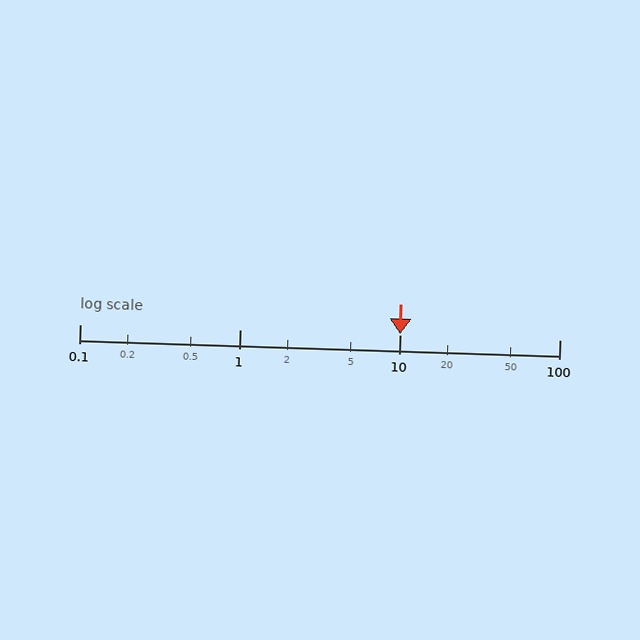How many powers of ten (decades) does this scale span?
The scale spans 3 decades, from 0.1 to 100.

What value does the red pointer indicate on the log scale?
The pointer indicates approximately 10.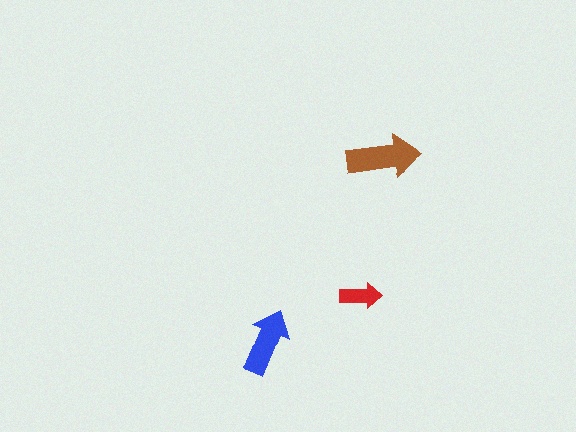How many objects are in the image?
There are 3 objects in the image.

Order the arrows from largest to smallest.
the brown one, the blue one, the red one.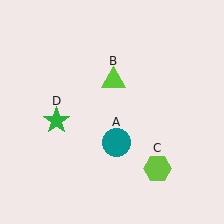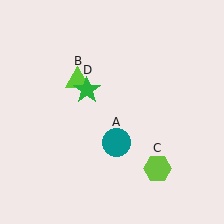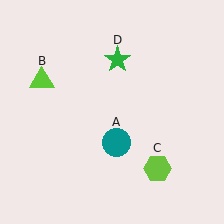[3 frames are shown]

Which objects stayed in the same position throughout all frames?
Teal circle (object A) and lime hexagon (object C) remained stationary.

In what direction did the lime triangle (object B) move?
The lime triangle (object B) moved left.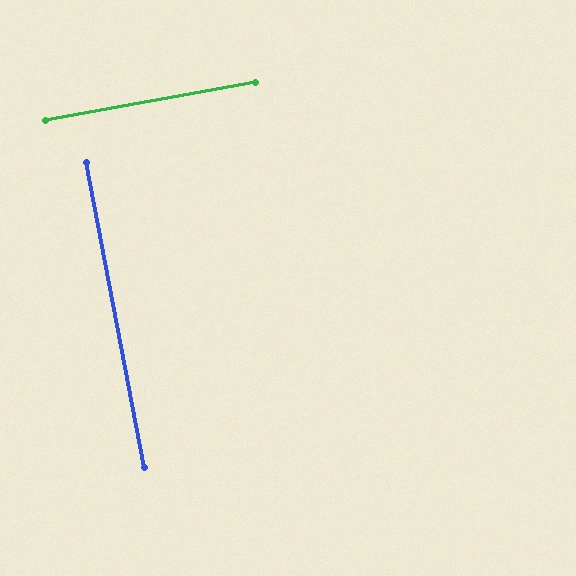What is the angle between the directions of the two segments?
Approximately 90 degrees.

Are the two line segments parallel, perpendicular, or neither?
Perpendicular — they meet at approximately 90°.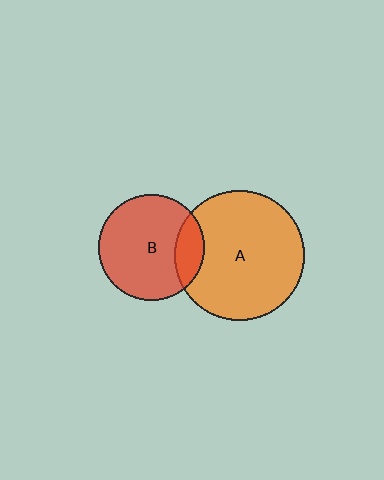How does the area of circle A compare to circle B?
Approximately 1.5 times.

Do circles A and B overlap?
Yes.